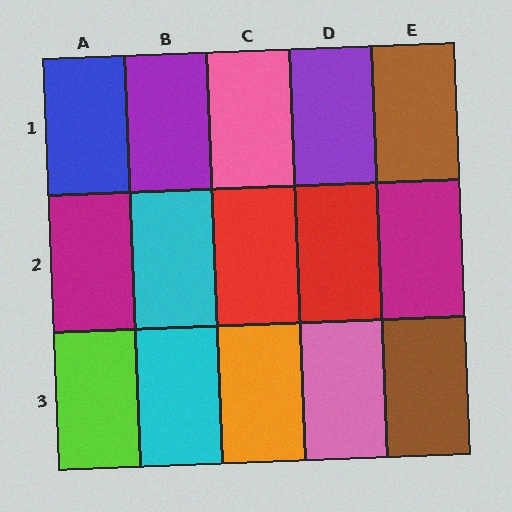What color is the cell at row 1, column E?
Brown.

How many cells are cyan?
2 cells are cyan.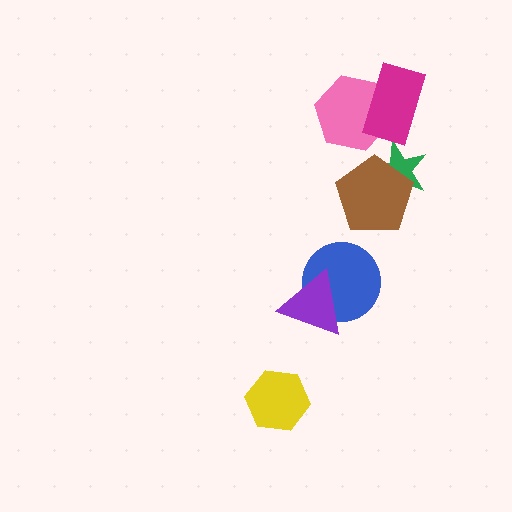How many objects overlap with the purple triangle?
1 object overlaps with the purple triangle.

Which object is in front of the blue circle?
The purple triangle is in front of the blue circle.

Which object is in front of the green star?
The brown pentagon is in front of the green star.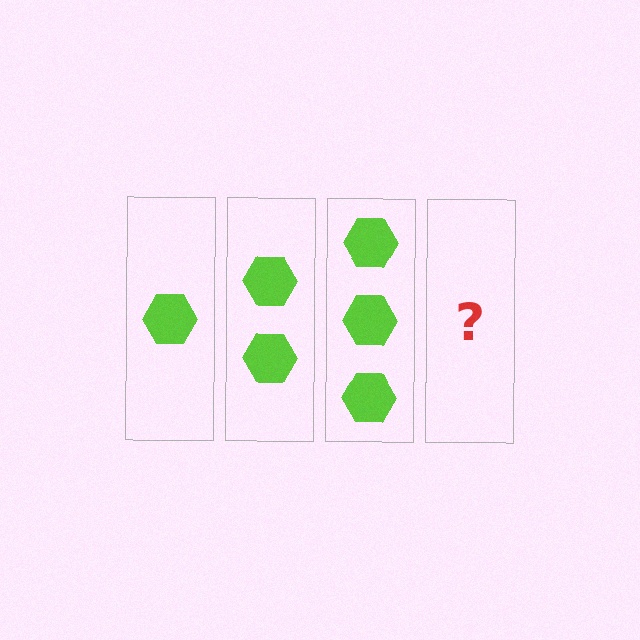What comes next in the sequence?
The next element should be 4 hexagons.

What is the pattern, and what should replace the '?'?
The pattern is that each step adds one more hexagon. The '?' should be 4 hexagons.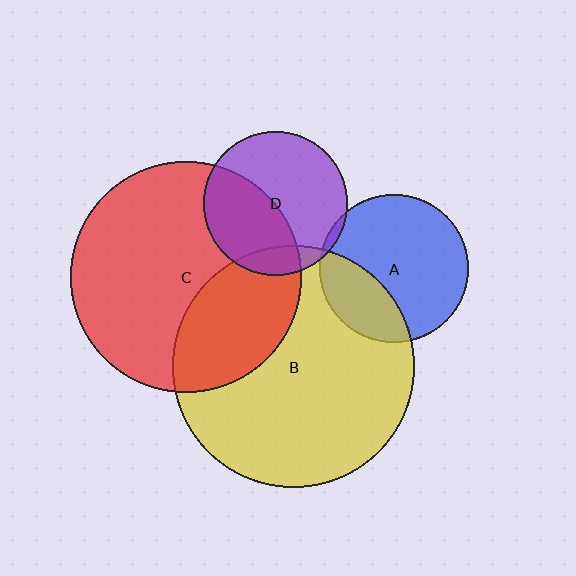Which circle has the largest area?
Circle B (yellow).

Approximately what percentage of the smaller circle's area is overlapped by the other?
Approximately 30%.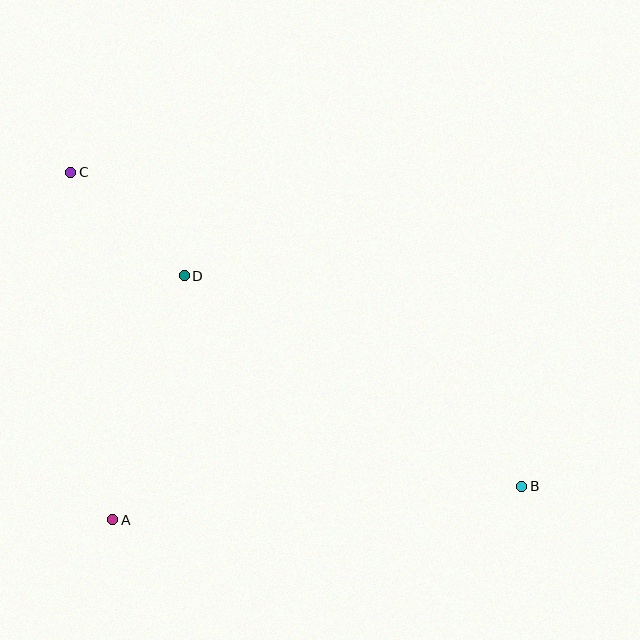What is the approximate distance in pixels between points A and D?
The distance between A and D is approximately 254 pixels.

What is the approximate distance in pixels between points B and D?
The distance between B and D is approximately 397 pixels.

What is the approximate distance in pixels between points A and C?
The distance between A and C is approximately 350 pixels.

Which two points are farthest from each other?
Points B and C are farthest from each other.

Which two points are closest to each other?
Points C and D are closest to each other.